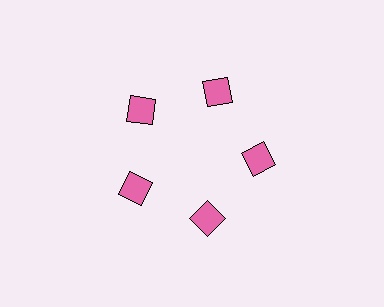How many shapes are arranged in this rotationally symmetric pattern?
There are 5 shapes, arranged in 5 groups of 1.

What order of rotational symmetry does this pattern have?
This pattern has 5-fold rotational symmetry.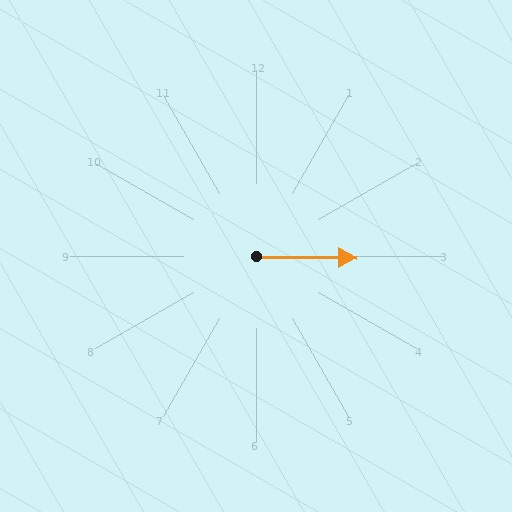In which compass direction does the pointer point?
East.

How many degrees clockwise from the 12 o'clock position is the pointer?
Approximately 91 degrees.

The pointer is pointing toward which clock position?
Roughly 3 o'clock.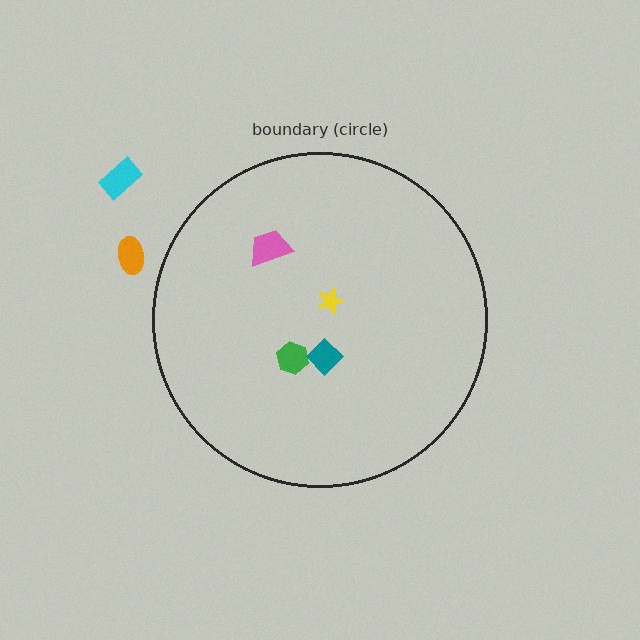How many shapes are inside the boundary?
4 inside, 2 outside.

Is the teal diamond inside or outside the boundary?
Inside.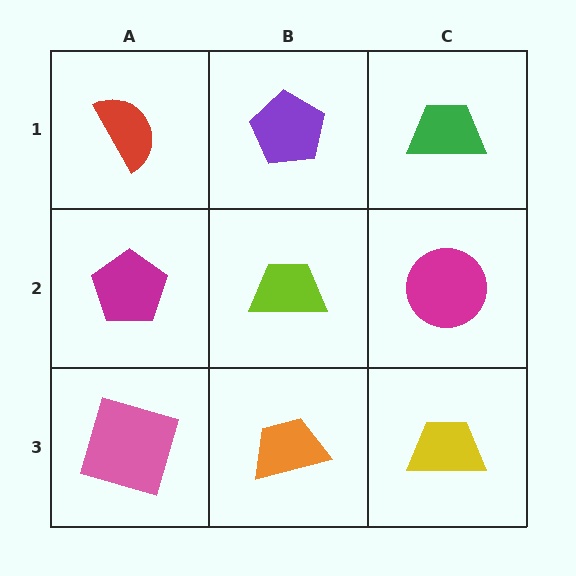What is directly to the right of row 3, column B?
A yellow trapezoid.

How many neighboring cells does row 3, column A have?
2.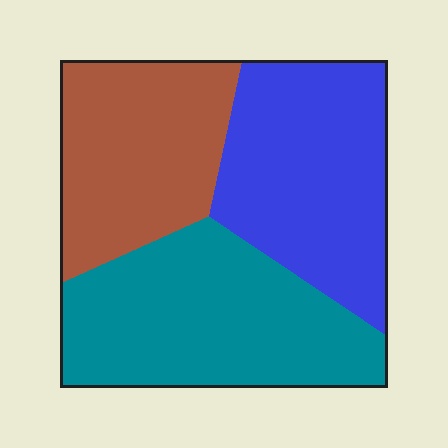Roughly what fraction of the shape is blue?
Blue takes up between a quarter and a half of the shape.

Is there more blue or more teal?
Teal.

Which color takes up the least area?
Brown, at roughly 30%.